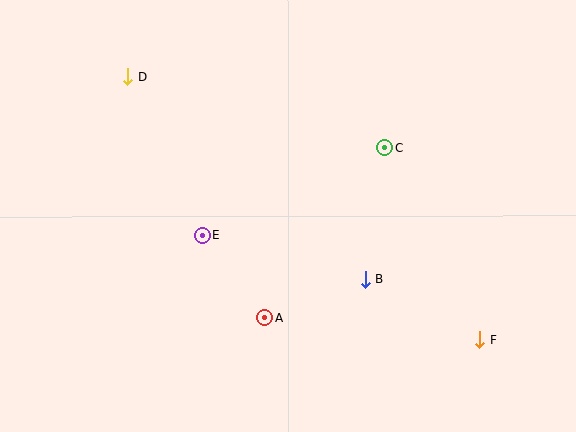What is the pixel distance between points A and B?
The distance between A and B is 107 pixels.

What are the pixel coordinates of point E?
Point E is at (202, 235).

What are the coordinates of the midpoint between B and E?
The midpoint between B and E is at (284, 257).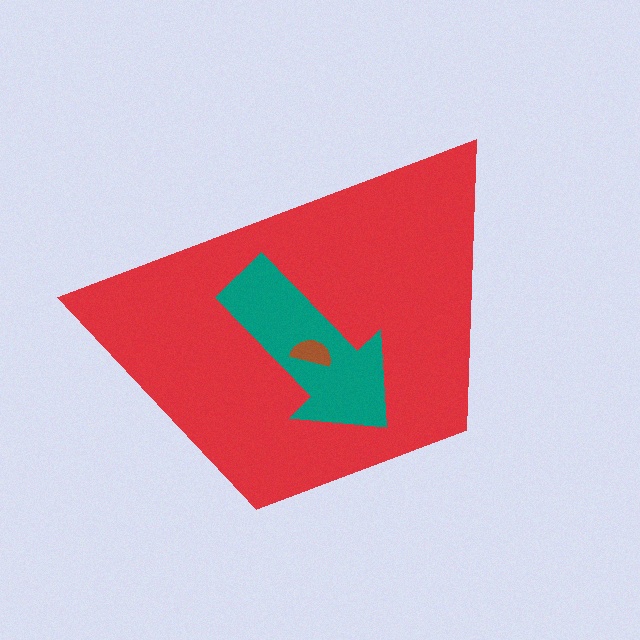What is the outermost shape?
The red trapezoid.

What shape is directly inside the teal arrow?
The brown semicircle.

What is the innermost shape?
The brown semicircle.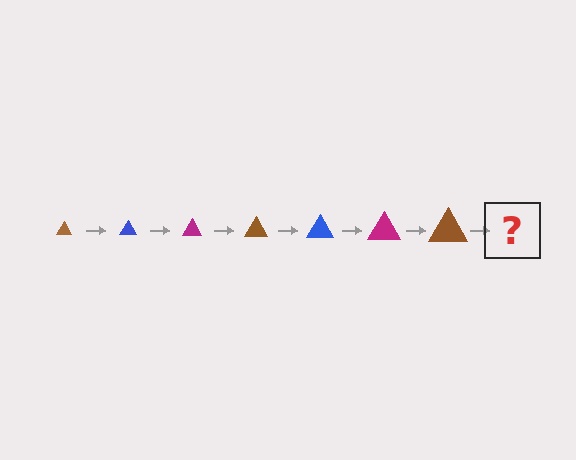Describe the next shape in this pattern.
It should be a blue triangle, larger than the previous one.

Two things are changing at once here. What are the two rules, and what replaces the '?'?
The two rules are that the triangle grows larger each step and the color cycles through brown, blue, and magenta. The '?' should be a blue triangle, larger than the previous one.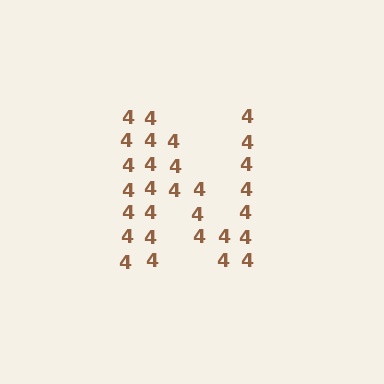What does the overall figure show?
The overall figure shows the letter N.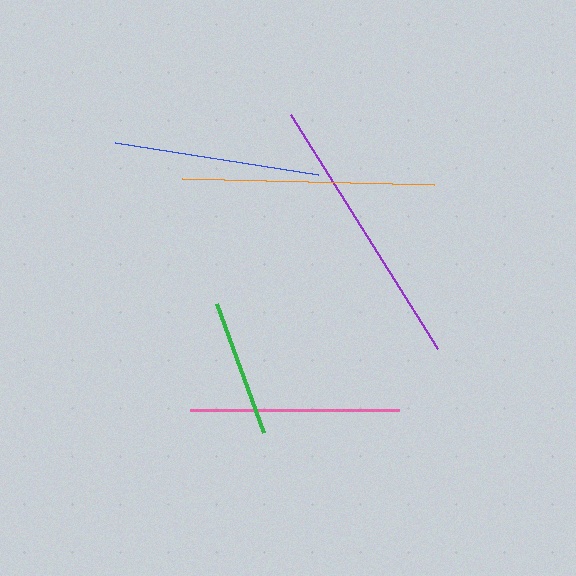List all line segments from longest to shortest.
From longest to shortest: purple, orange, pink, blue, green.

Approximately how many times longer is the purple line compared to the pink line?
The purple line is approximately 1.3 times the length of the pink line.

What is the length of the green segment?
The green segment is approximately 137 pixels long.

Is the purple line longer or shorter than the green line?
The purple line is longer than the green line.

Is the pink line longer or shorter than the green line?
The pink line is longer than the green line.